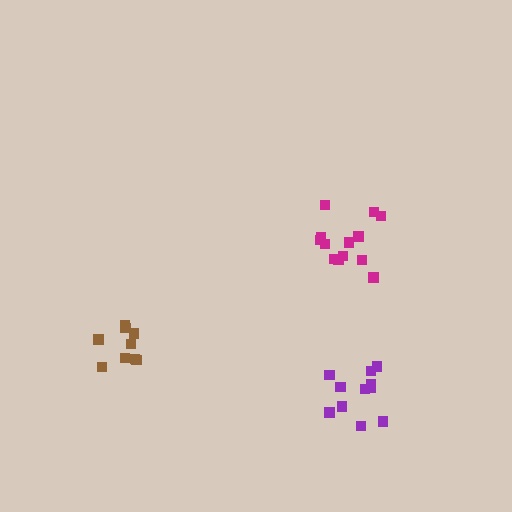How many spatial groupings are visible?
There are 3 spatial groupings.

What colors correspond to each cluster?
The clusters are colored: magenta, purple, brown.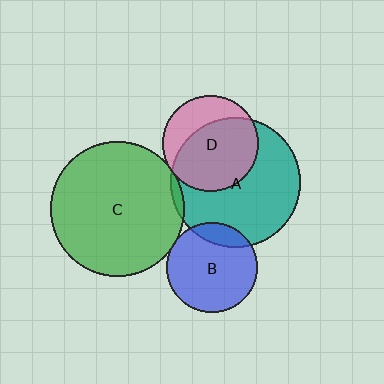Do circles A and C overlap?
Yes.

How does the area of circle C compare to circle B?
Approximately 2.2 times.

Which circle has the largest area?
Circle C (green).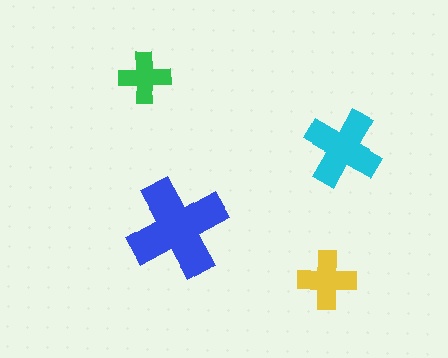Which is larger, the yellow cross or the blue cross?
The blue one.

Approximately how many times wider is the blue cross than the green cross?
About 2 times wider.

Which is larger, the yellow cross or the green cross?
The yellow one.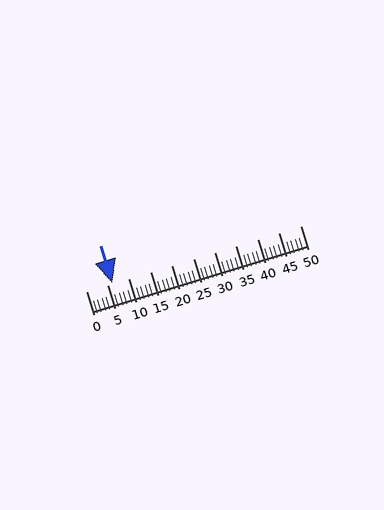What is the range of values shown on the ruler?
The ruler shows values from 0 to 50.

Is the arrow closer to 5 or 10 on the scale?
The arrow is closer to 5.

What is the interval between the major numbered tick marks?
The major tick marks are spaced 5 units apart.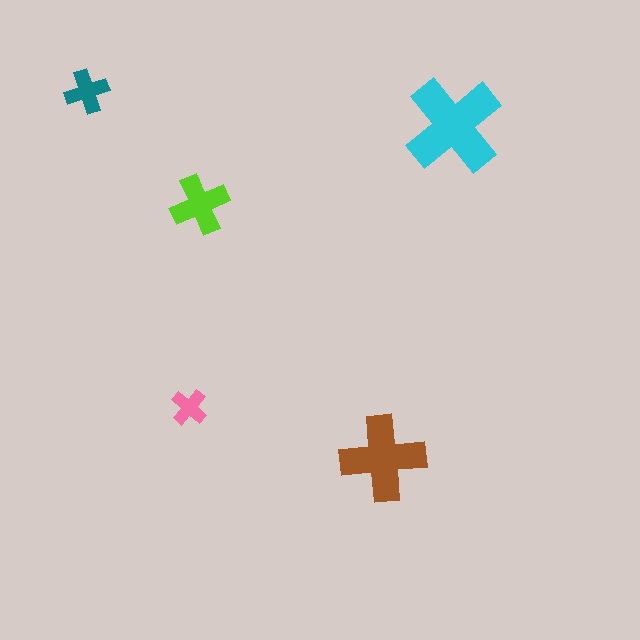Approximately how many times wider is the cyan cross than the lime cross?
About 1.5 times wider.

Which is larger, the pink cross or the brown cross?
The brown one.